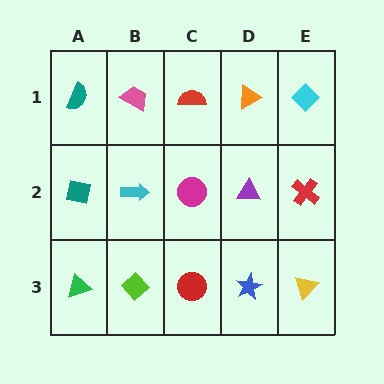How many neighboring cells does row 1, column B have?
3.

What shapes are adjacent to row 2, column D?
An orange triangle (row 1, column D), a blue star (row 3, column D), a magenta circle (row 2, column C), a red cross (row 2, column E).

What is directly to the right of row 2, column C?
A purple triangle.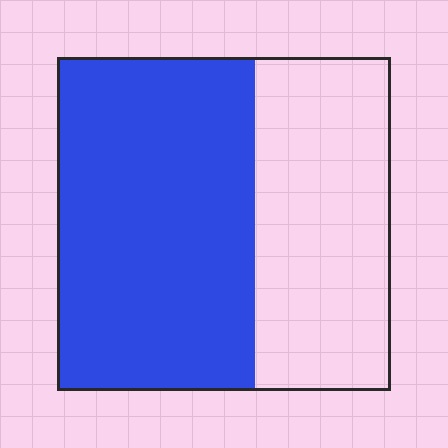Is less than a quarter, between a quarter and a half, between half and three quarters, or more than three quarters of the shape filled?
Between half and three quarters.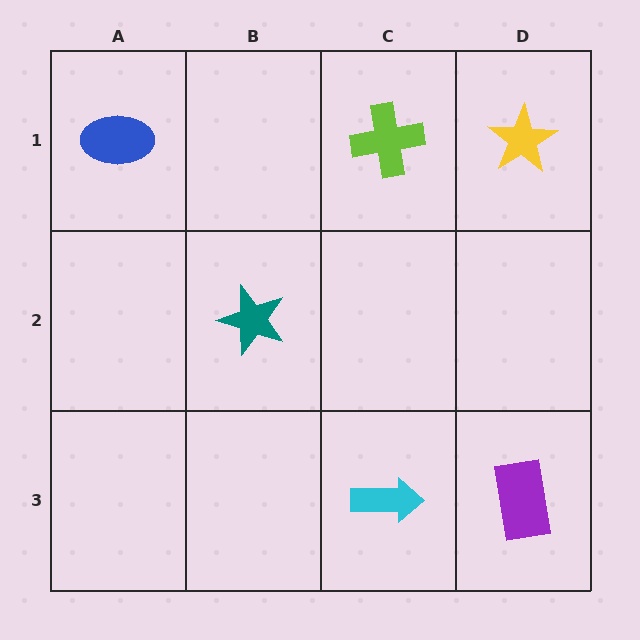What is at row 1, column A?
A blue ellipse.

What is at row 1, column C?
A lime cross.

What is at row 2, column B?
A teal star.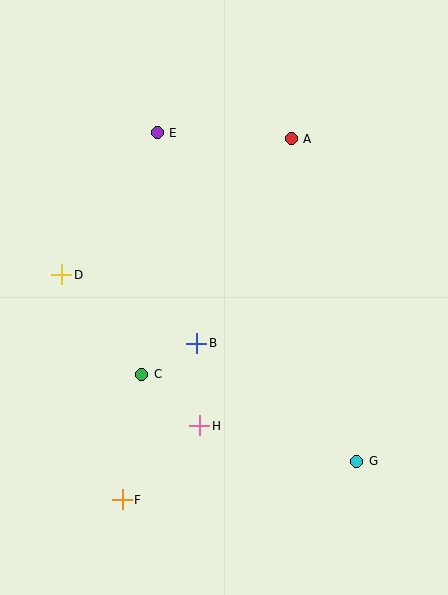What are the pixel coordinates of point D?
Point D is at (62, 275).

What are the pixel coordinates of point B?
Point B is at (197, 343).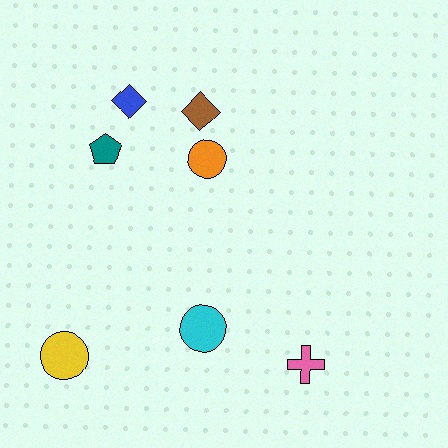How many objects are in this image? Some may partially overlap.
There are 7 objects.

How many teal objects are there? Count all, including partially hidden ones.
There is 1 teal object.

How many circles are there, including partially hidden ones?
There are 3 circles.